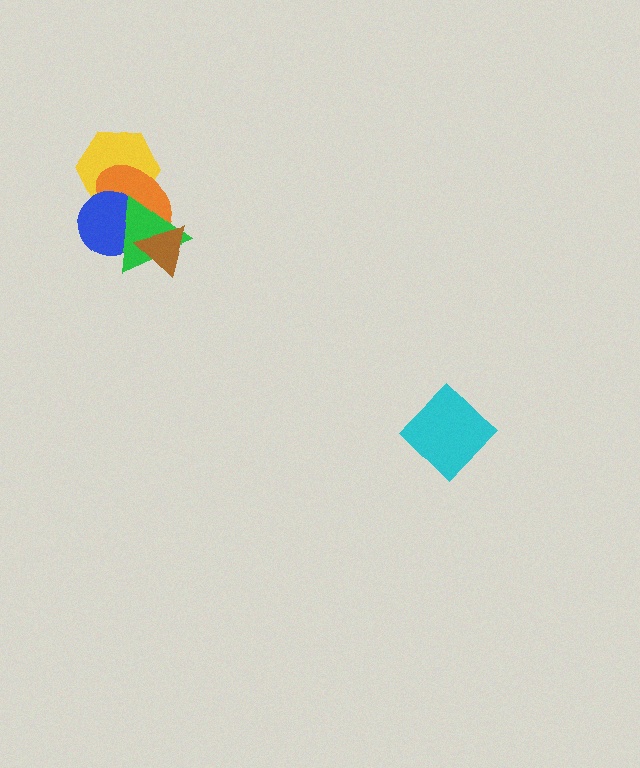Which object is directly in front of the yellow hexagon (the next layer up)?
The orange ellipse is directly in front of the yellow hexagon.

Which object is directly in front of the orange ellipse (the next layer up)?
The blue circle is directly in front of the orange ellipse.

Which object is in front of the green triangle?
The brown triangle is in front of the green triangle.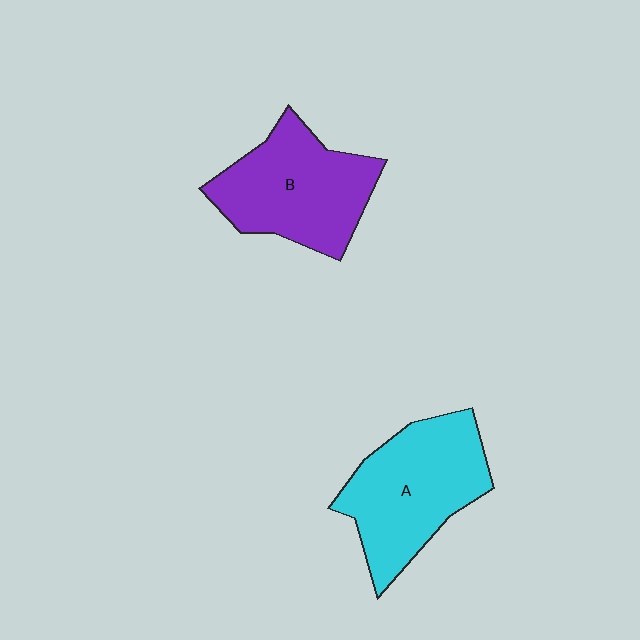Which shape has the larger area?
Shape A (cyan).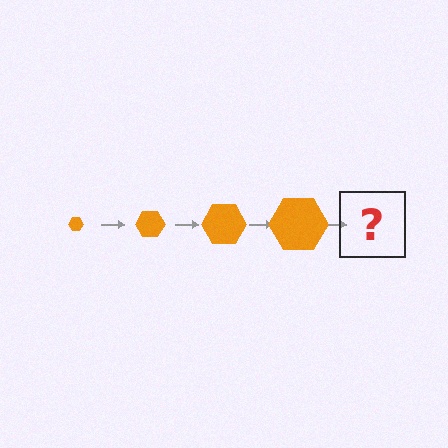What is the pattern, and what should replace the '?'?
The pattern is that the hexagon gets progressively larger each step. The '?' should be an orange hexagon, larger than the previous one.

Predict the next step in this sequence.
The next step is an orange hexagon, larger than the previous one.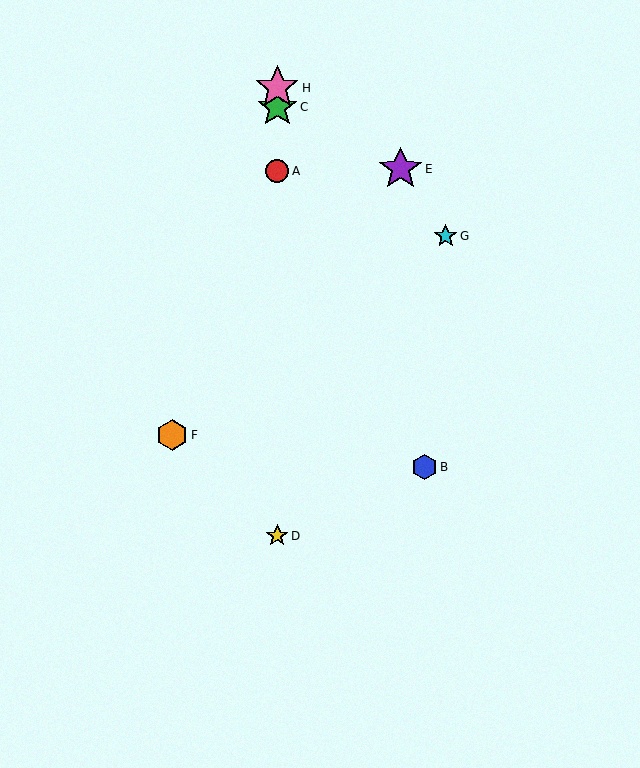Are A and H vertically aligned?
Yes, both are at x≈277.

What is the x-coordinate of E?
Object E is at x≈401.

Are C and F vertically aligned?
No, C is at x≈277 and F is at x≈172.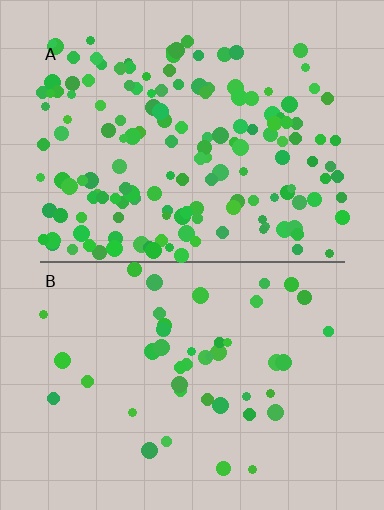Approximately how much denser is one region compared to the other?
Approximately 3.5× — region A over region B.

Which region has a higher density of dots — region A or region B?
A (the top).